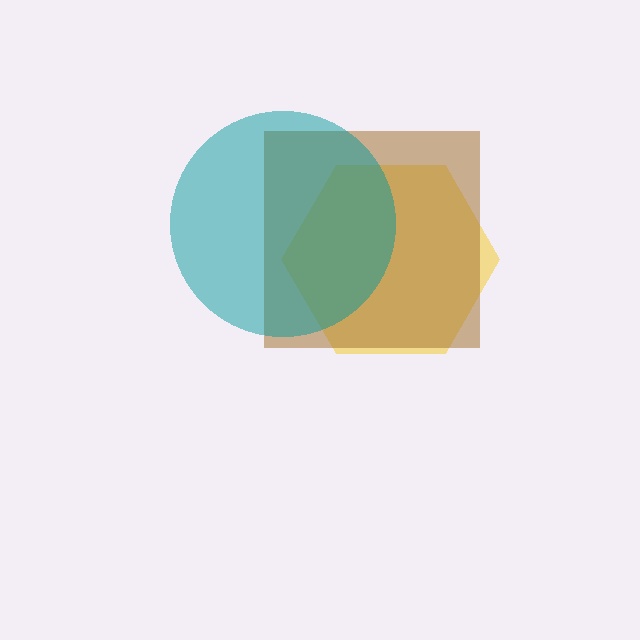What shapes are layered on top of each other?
The layered shapes are: a yellow hexagon, a brown square, a teal circle.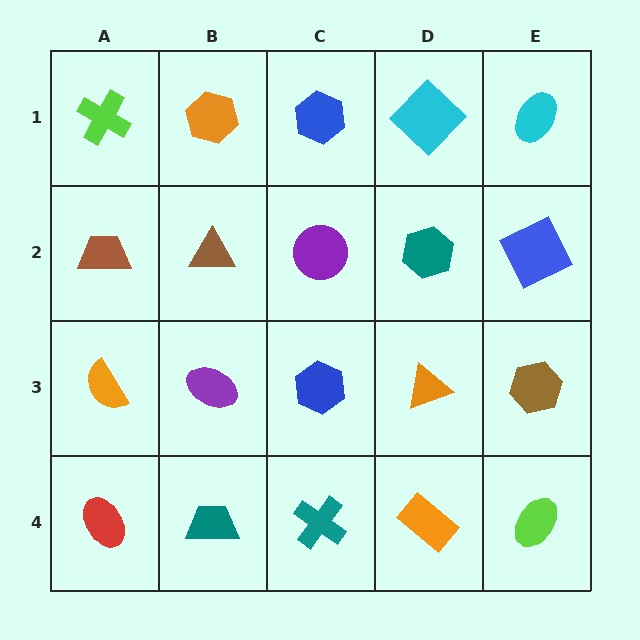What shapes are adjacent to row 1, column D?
A teal hexagon (row 2, column D), a blue hexagon (row 1, column C), a cyan ellipse (row 1, column E).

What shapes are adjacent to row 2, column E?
A cyan ellipse (row 1, column E), a brown hexagon (row 3, column E), a teal hexagon (row 2, column D).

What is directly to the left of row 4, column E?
An orange rectangle.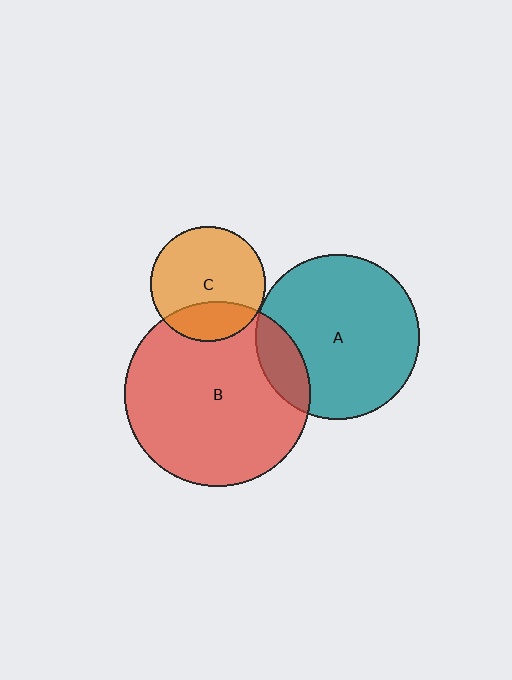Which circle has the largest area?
Circle B (red).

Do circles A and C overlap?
Yes.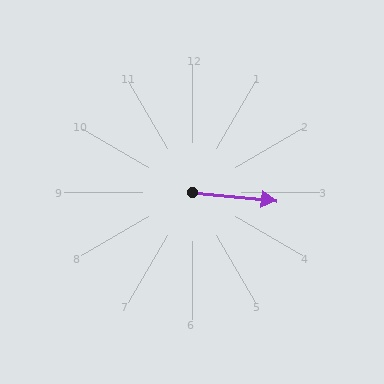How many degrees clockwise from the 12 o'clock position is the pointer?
Approximately 96 degrees.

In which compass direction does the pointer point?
East.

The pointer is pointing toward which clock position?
Roughly 3 o'clock.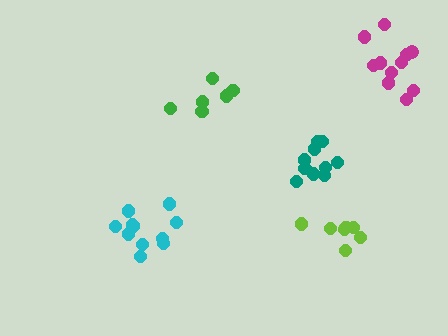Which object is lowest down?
The lime cluster is bottommost.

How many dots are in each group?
Group 1: 11 dots, Group 2: 6 dots, Group 3: 11 dots, Group 4: 7 dots, Group 5: 10 dots (45 total).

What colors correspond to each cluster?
The clusters are colored: cyan, green, magenta, lime, teal.